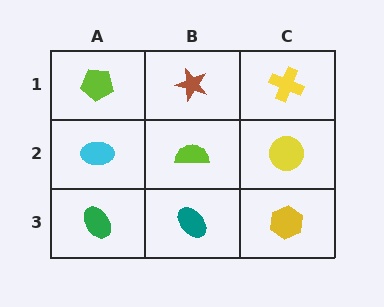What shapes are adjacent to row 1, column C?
A yellow circle (row 2, column C), a brown star (row 1, column B).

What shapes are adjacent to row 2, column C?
A yellow cross (row 1, column C), a yellow hexagon (row 3, column C), a lime semicircle (row 2, column B).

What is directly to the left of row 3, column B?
A green ellipse.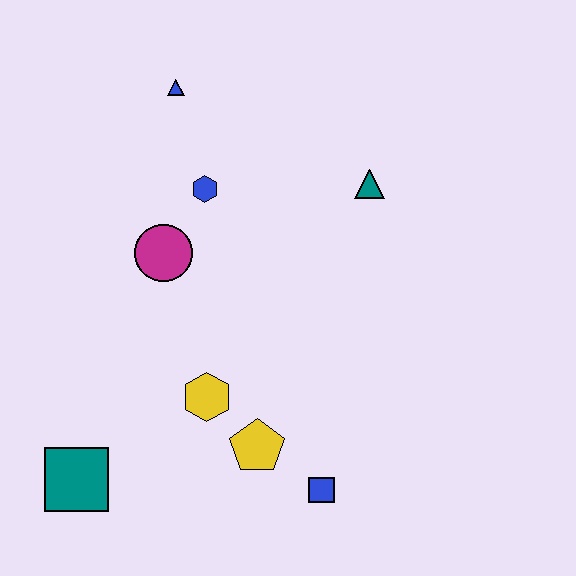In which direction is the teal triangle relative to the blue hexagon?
The teal triangle is to the right of the blue hexagon.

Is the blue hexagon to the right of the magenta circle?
Yes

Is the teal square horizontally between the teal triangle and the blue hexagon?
No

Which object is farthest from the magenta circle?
The blue square is farthest from the magenta circle.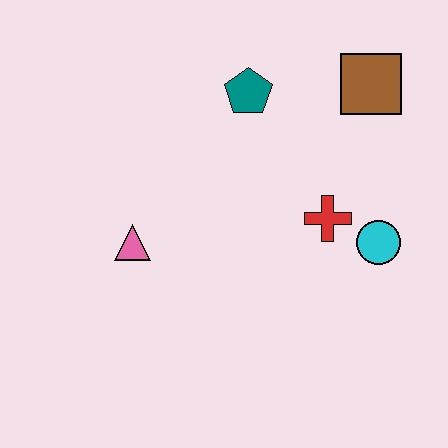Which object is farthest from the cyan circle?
The pink triangle is farthest from the cyan circle.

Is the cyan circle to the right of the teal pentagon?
Yes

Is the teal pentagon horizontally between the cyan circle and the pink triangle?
Yes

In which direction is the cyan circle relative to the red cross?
The cyan circle is to the right of the red cross.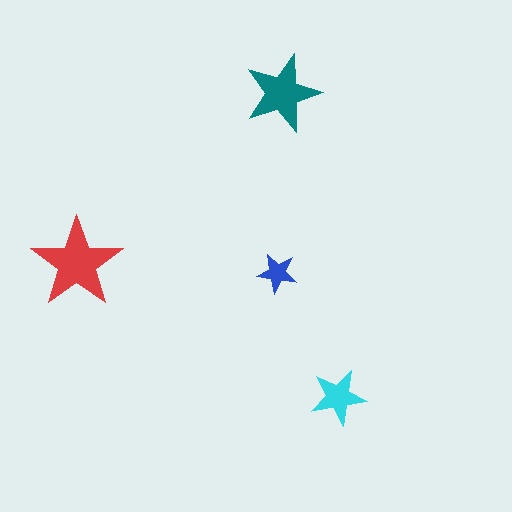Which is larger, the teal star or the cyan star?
The teal one.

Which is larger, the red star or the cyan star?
The red one.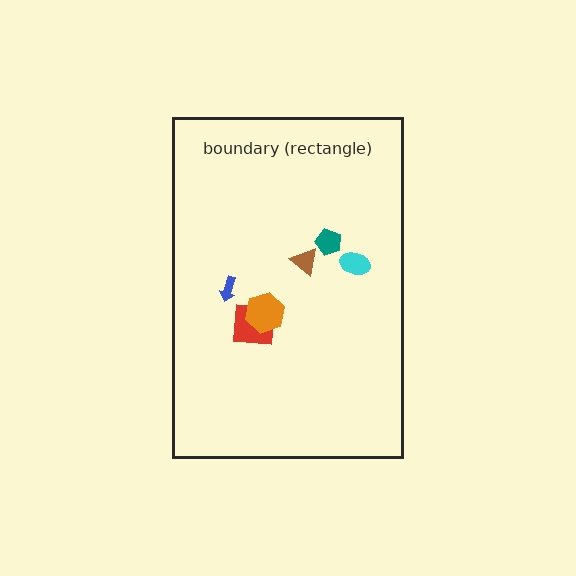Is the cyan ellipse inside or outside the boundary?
Inside.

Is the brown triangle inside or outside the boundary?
Inside.